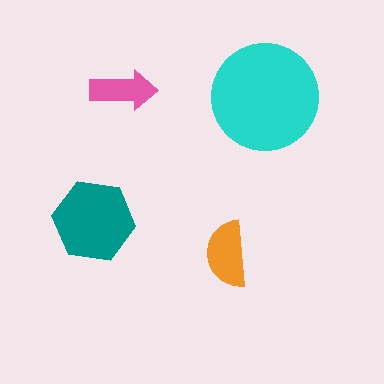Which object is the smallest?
The pink arrow.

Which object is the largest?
The cyan circle.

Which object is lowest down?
The orange semicircle is bottommost.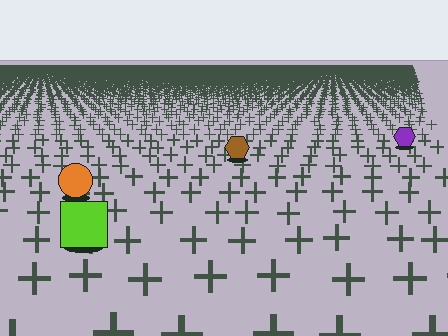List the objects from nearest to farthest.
From nearest to farthest: the lime square, the orange circle, the brown hexagon, the purple hexagon.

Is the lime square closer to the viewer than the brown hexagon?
Yes. The lime square is closer — you can tell from the texture gradient: the ground texture is coarser near it.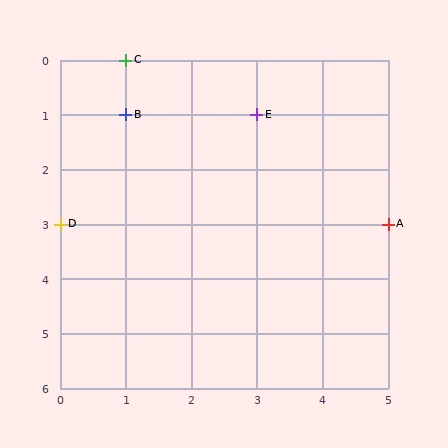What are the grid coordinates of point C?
Point C is at grid coordinates (1, 0).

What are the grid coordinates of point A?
Point A is at grid coordinates (5, 3).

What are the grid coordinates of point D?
Point D is at grid coordinates (0, 3).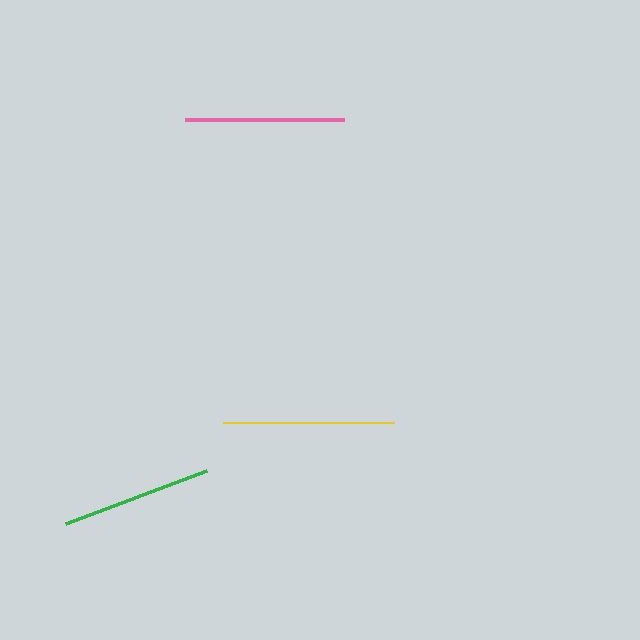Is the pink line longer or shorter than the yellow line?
The yellow line is longer than the pink line.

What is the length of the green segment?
The green segment is approximately 150 pixels long.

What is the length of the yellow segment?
The yellow segment is approximately 171 pixels long.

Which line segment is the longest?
The yellow line is the longest at approximately 171 pixels.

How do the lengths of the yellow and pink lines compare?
The yellow and pink lines are approximately the same length.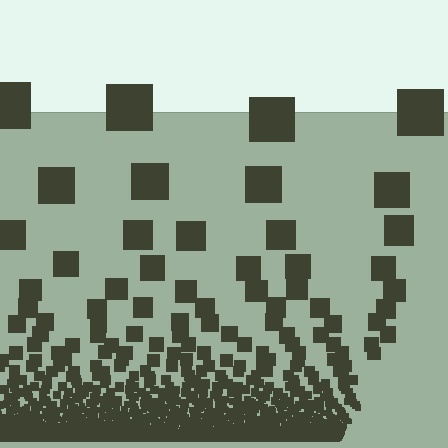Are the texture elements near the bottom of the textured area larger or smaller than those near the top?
Smaller. The gradient is inverted — elements near the bottom are smaller and denser.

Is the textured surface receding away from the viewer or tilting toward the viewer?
The surface appears to tilt toward the viewer. Texture elements get larger and sparser toward the top.